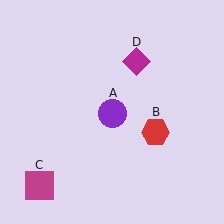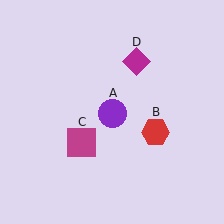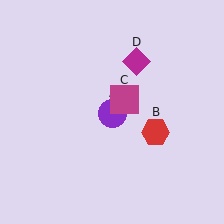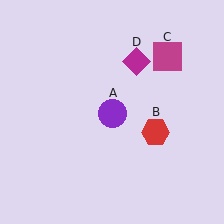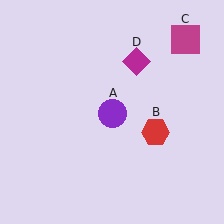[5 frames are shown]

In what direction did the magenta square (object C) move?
The magenta square (object C) moved up and to the right.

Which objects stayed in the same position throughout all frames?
Purple circle (object A) and red hexagon (object B) and magenta diamond (object D) remained stationary.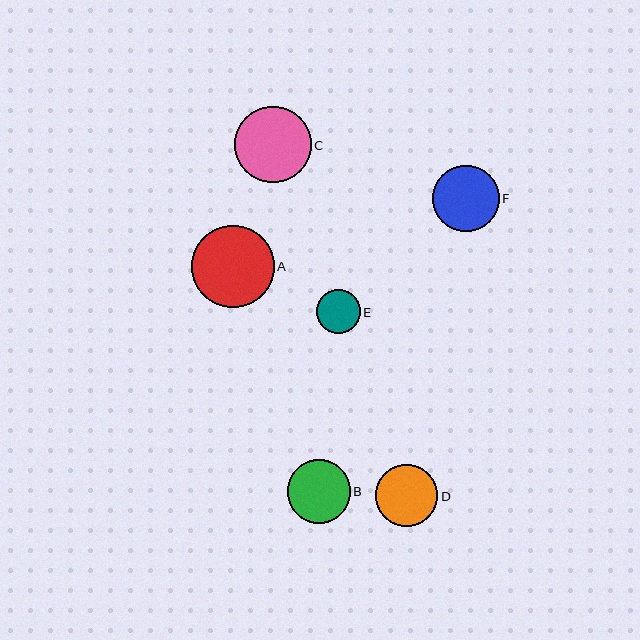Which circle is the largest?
Circle A is the largest with a size of approximately 83 pixels.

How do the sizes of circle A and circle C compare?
Circle A and circle C are approximately the same size.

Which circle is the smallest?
Circle E is the smallest with a size of approximately 44 pixels.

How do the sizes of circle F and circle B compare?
Circle F and circle B are approximately the same size.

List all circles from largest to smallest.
From largest to smallest: A, C, F, B, D, E.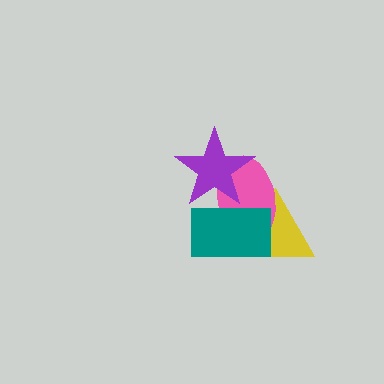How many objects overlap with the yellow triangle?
2 objects overlap with the yellow triangle.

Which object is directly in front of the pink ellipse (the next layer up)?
The teal rectangle is directly in front of the pink ellipse.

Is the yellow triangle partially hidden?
Yes, it is partially covered by another shape.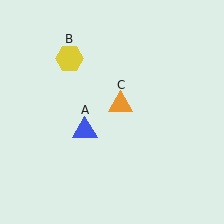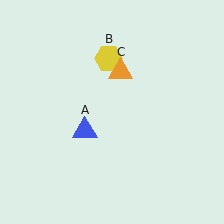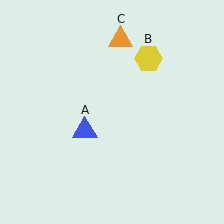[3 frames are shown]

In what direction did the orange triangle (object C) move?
The orange triangle (object C) moved up.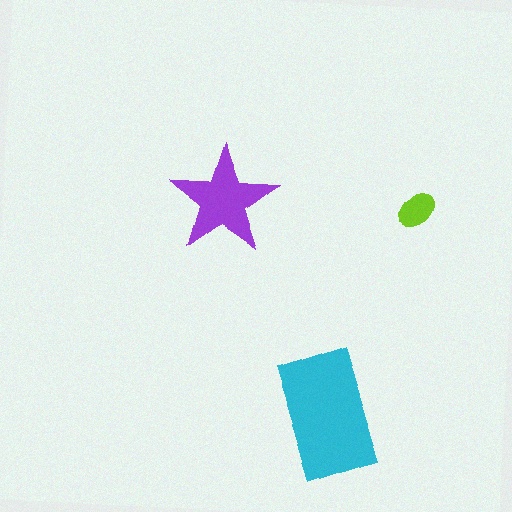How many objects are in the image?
There are 3 objects in the image.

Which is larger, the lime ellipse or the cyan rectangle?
The cyan rectangle.